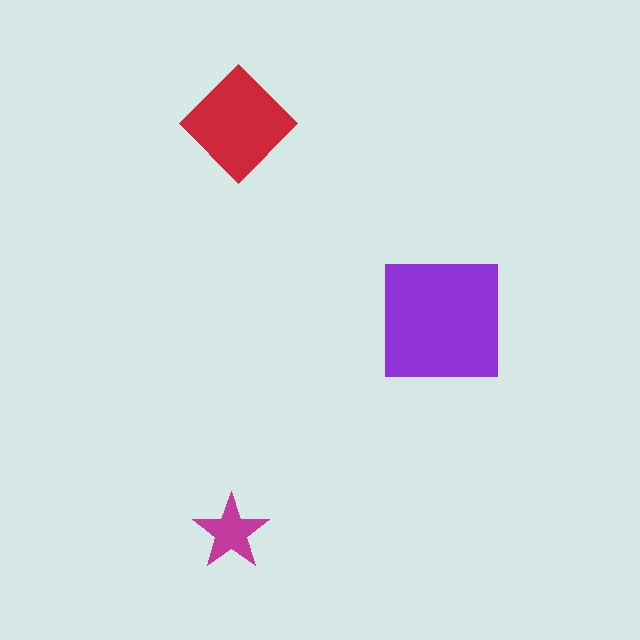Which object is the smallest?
The magenta star.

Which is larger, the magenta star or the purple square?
The purple square.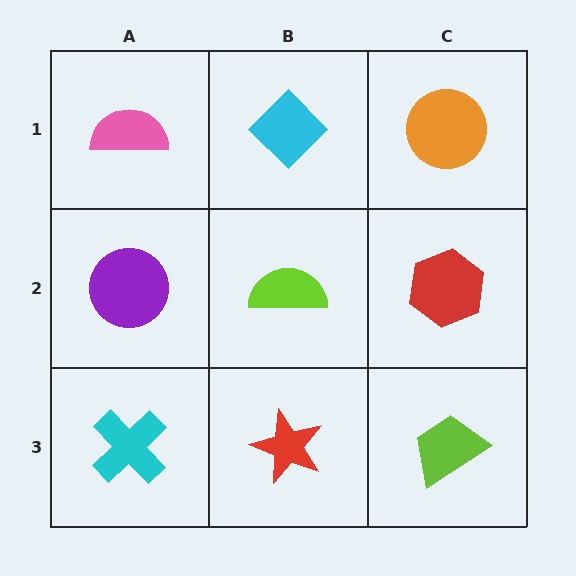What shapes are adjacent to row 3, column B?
A lime semicircle (row 2, column B), a cyan cross (row 3, column A), a lime trapezoid (row 3, column C).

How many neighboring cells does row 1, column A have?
2.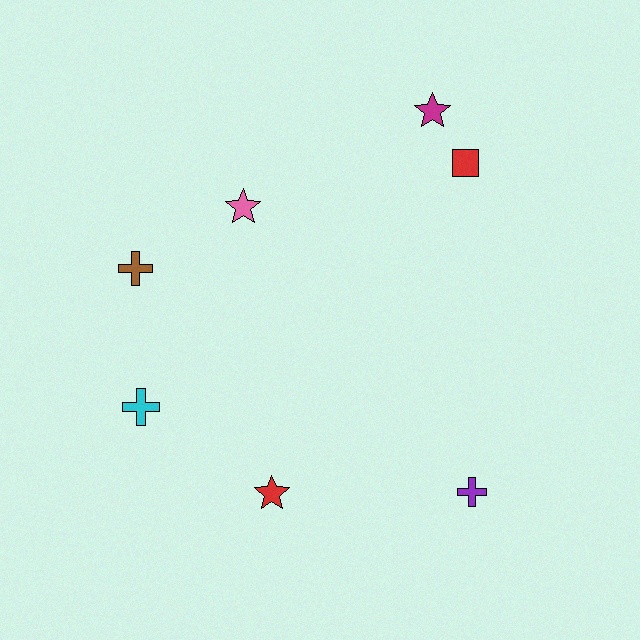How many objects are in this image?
There are 7 objects.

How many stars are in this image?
There are 3 stars.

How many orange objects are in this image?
There are no orange objects.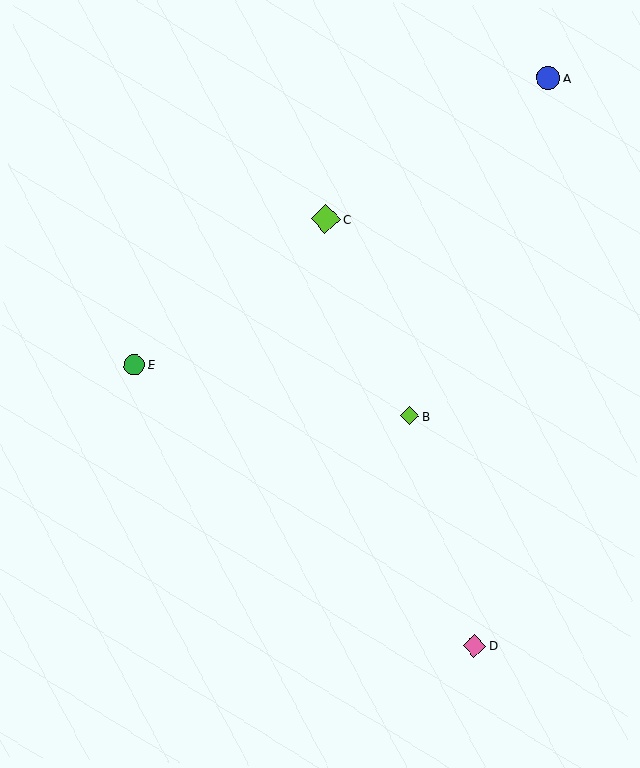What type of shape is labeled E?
Shape E is a green circle.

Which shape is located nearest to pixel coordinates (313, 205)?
The lime diamond (labeled C) at (326, 219) is nearest to that location.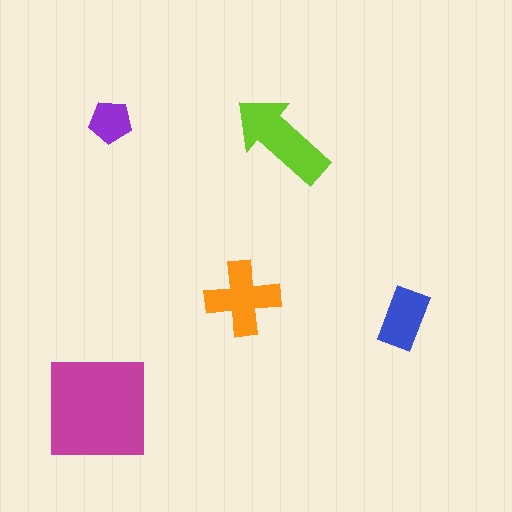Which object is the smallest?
The purple pentagon.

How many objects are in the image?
There are 5 objects in the image.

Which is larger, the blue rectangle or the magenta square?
The magenta square.